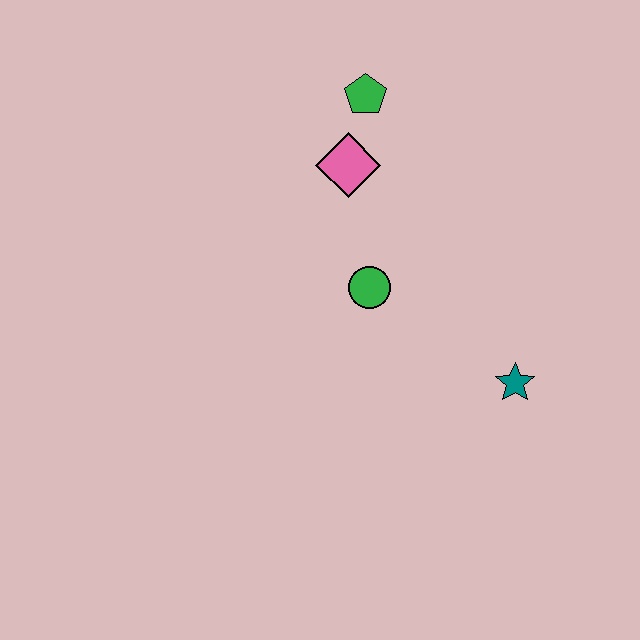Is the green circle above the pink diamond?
No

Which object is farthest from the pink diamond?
The teal star is farthest from the pink diamond.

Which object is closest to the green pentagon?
The pink diamond is closest to the green pentagon.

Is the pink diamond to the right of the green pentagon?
No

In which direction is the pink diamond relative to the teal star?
The pink diamond is above the teal star.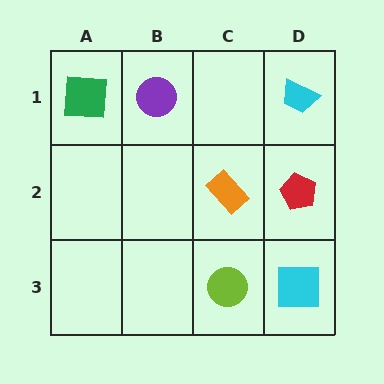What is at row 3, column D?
A cyan square.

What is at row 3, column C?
A lime circle.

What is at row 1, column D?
A cyan trapezoid.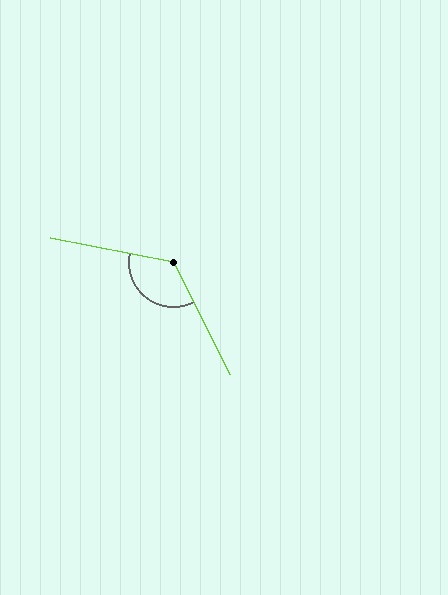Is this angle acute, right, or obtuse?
It is obtuse.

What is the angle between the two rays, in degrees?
Approximately 127 degrees.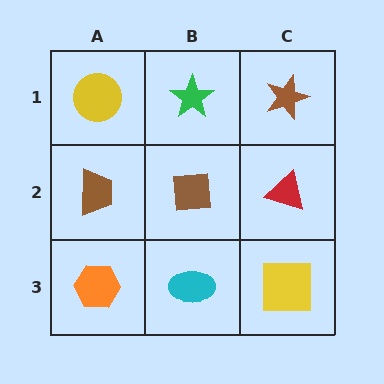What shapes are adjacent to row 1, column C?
A red triangle (row 2, column C), a green star (row 1, column B).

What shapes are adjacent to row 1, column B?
A brown square (row 2, column B), a yellow circle (row 1, column A), a brown star (row 1, column C).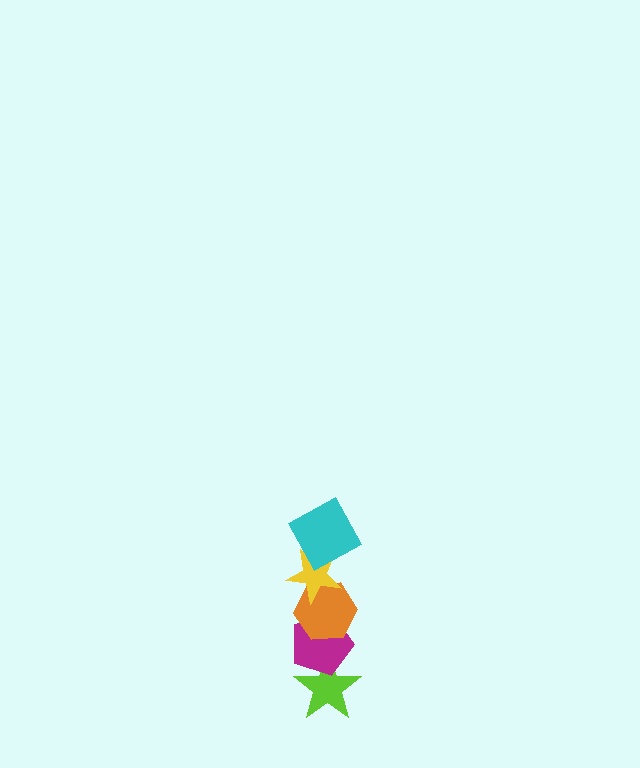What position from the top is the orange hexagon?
The orange hexagon is 3rd from the top.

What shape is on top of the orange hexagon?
The yellow star is on top of the orange hexagon.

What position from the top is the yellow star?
The yellow star is 2nd from the top.